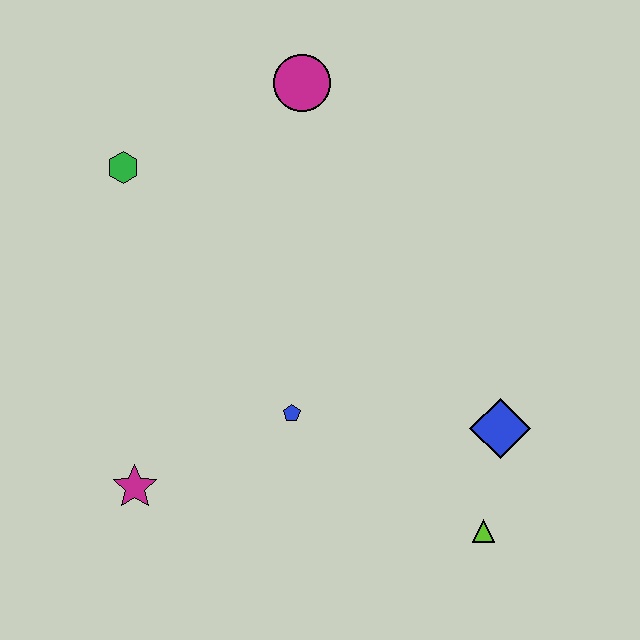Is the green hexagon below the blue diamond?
No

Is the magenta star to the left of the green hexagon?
No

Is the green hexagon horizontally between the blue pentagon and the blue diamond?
No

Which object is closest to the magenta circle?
The green hexagon is closest to the magenta circle.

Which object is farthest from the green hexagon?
The lime triangle is farthest from the green hexagon.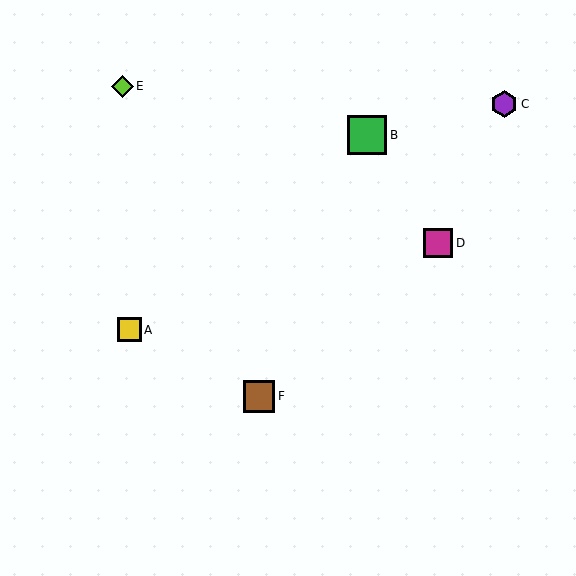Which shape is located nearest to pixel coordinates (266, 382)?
The brown square (labeled F) at (259, 396) is nearest to that location.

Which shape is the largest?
The green square (labeled B) is the largest.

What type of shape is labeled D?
Shape D is a magenta square.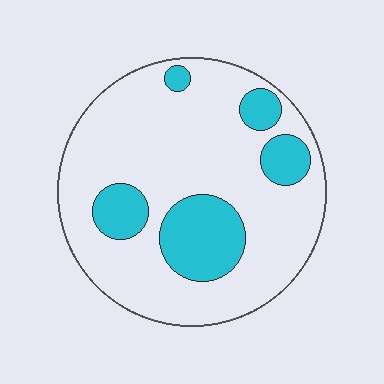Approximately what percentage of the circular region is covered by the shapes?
Approximately 20%.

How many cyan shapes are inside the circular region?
5.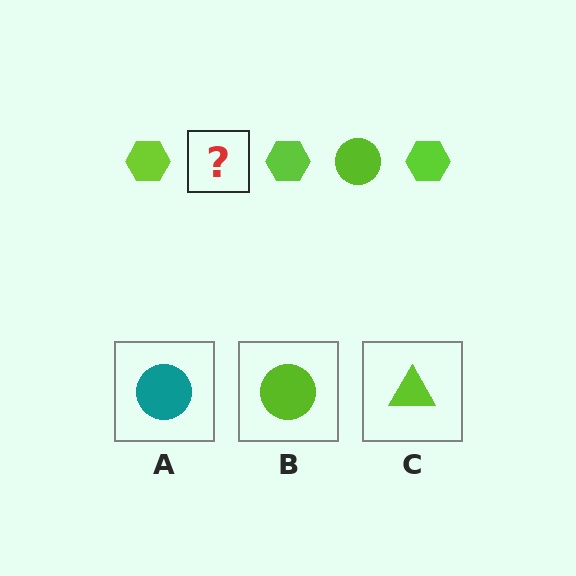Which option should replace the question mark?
Option B.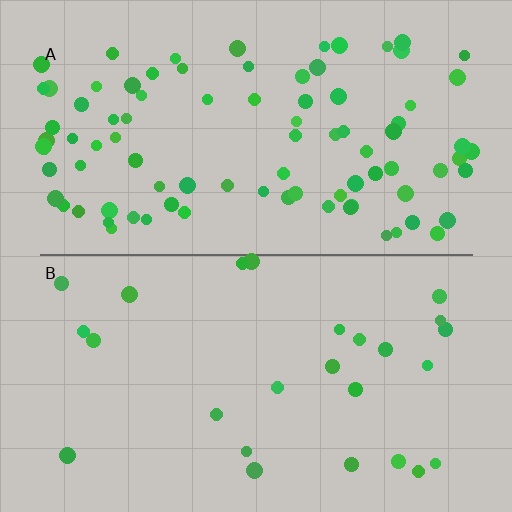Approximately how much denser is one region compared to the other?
Approximately 3.4× — region A over region B.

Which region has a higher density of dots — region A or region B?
A (the top).